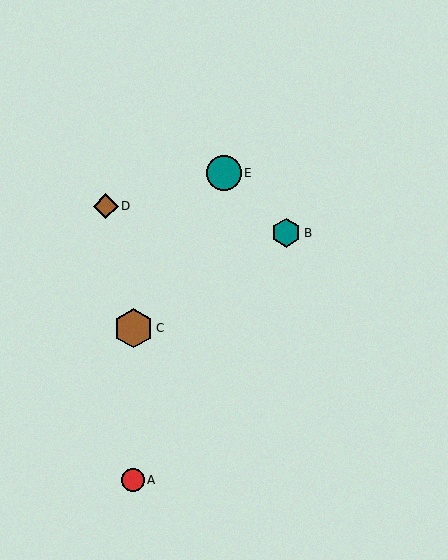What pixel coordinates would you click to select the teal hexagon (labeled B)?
Click at (286, 233) to select the teal hexagon B.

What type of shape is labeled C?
Shape C is a brown hexagon.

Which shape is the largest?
The brown hexagon (labeled C) is the largest.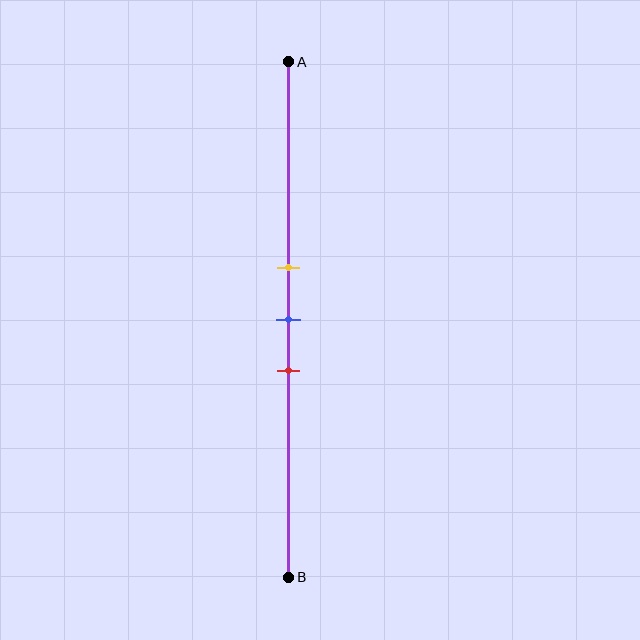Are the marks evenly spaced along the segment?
Yes, the marks are approximately evenly spaced.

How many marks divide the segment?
There are 3 marks dividing the segment.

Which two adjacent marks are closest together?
The yellow and blue marks are the closest adjacent pair.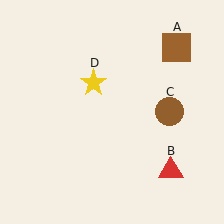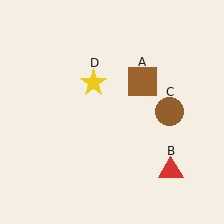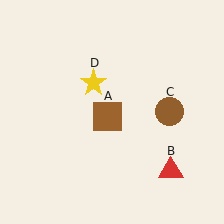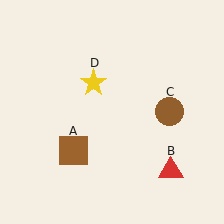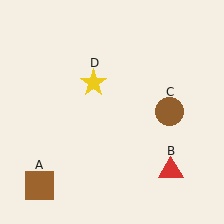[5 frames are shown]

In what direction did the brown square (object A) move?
The brown square (object A) moved down and to the left.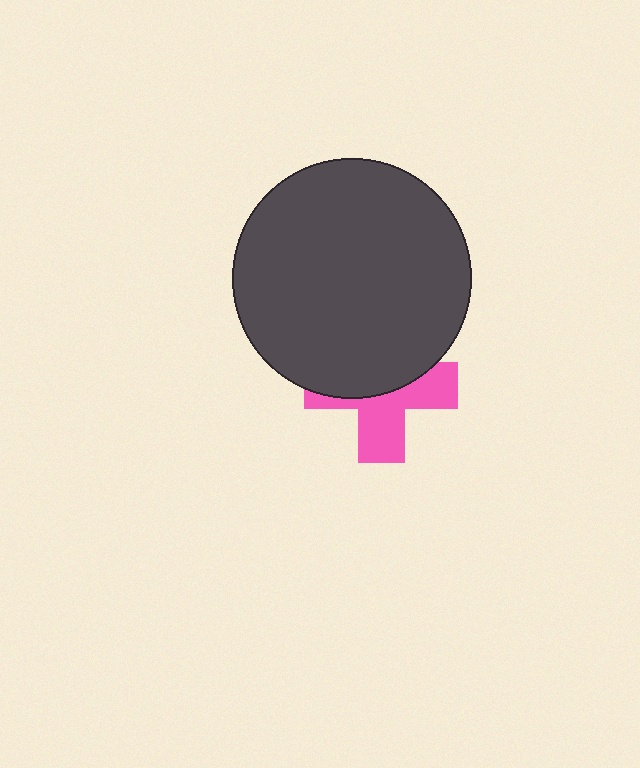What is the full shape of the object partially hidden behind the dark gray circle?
The partially hidden object is a pink cross.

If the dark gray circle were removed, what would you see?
You would see the complete pink cross.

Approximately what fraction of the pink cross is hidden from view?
Roughly 52% of the pink cross is hidden behind the dark gray circle.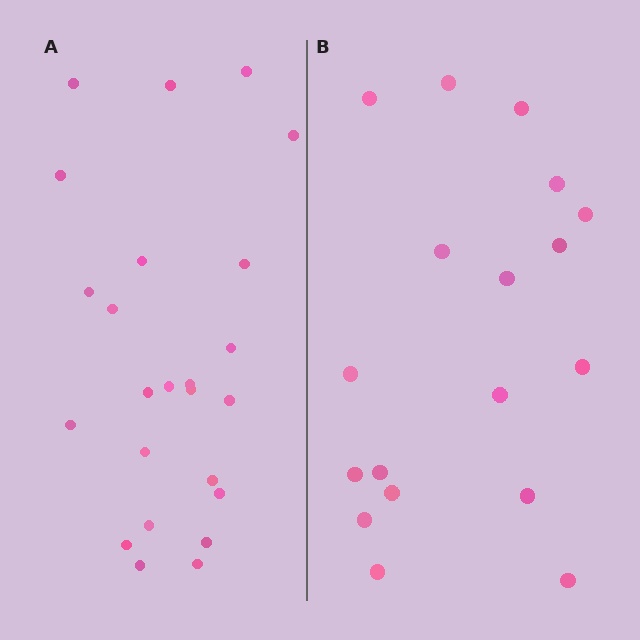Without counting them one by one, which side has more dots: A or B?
Region A (the left region) has more dots.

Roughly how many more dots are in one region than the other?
Region A has about 6 more dots than region B.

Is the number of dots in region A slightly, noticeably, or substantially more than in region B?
Region A has noticeably more, but not dramatically so. The ratio is roughly 1.3 to 1.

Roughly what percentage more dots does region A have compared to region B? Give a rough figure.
About 35% more.